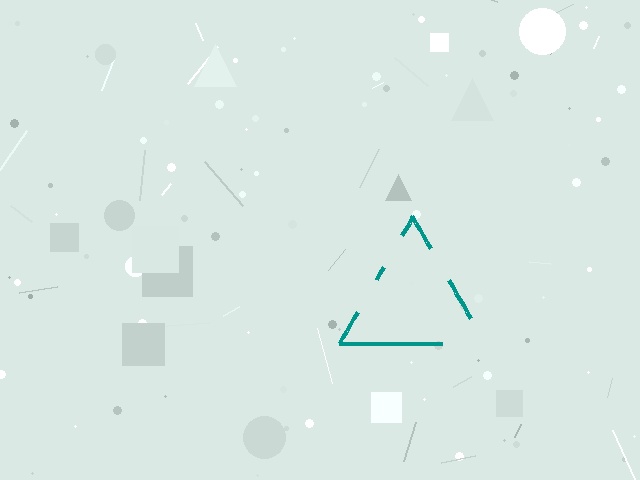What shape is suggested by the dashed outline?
The dashed outline suggests a triangle.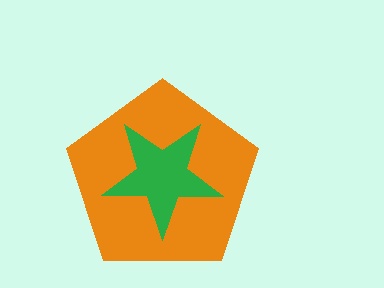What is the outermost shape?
The orange pentagon.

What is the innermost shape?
The green star.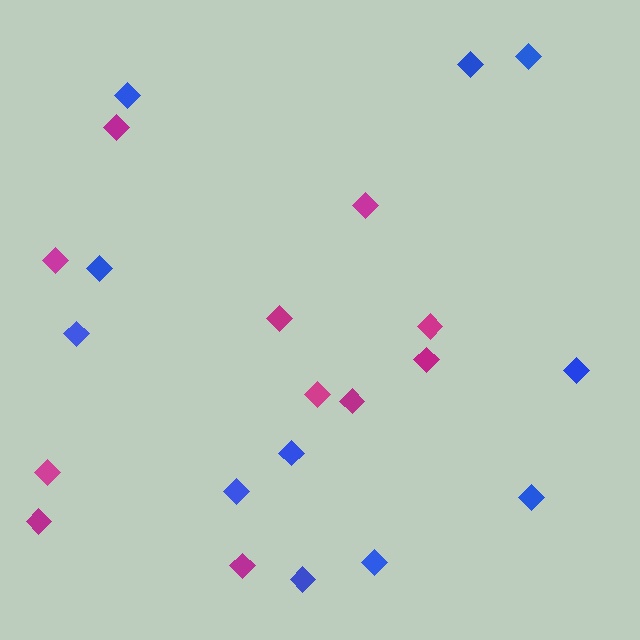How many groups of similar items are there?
There are 2 groups: one group of magenta diamonds (11) and one group of blue diamonds (11).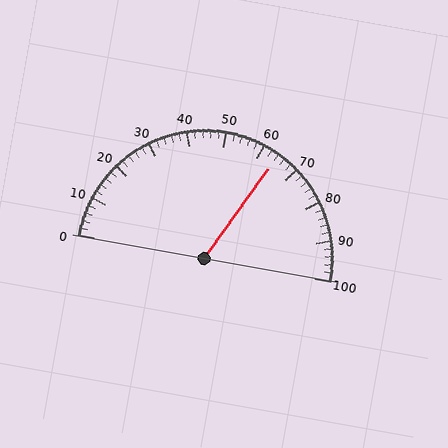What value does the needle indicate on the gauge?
The needle indicates approximately 64.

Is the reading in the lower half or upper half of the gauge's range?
The reading is in the upper half of the range (0 to 100).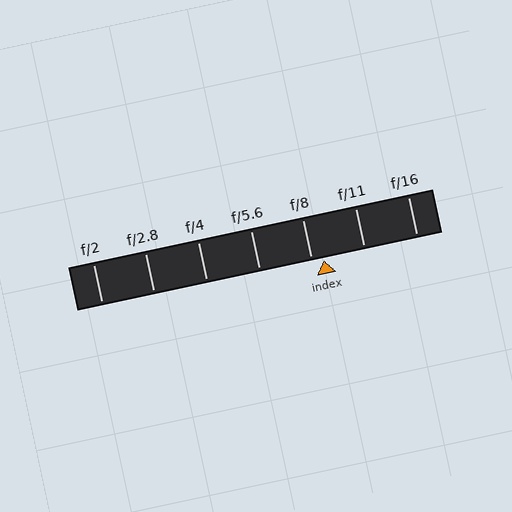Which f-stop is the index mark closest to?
The index mark is closest to f/8.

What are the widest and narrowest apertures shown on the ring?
The widest aperture shown is f/2 and the narrowest is f/16.